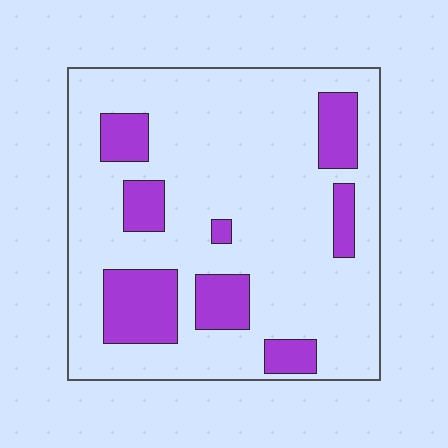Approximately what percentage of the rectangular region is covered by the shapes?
Approximately 20%.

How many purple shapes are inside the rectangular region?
8.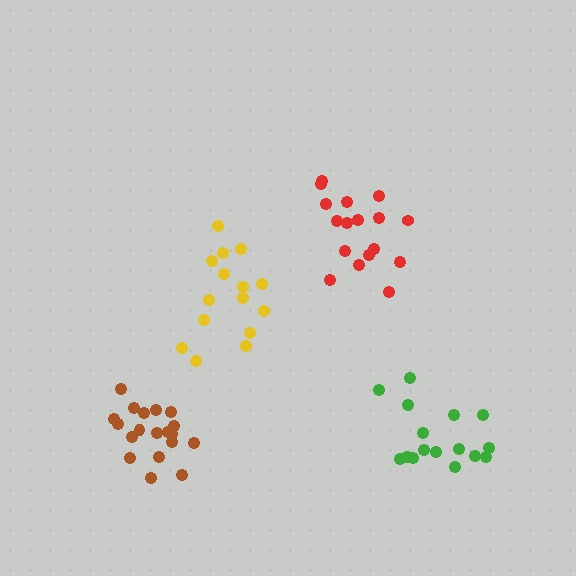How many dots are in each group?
Group 1: 15 dots, Group 2: 17 dots, Group 3: 16 dots, Group 4: 19 dots (67 total).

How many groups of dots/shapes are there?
There are 4 groups.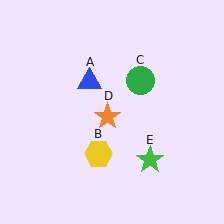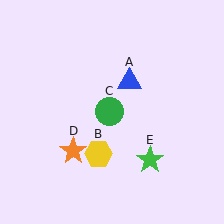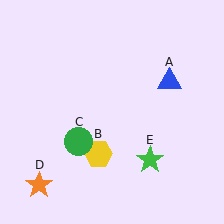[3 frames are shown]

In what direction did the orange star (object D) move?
The orange star (object D) moved down and to the left.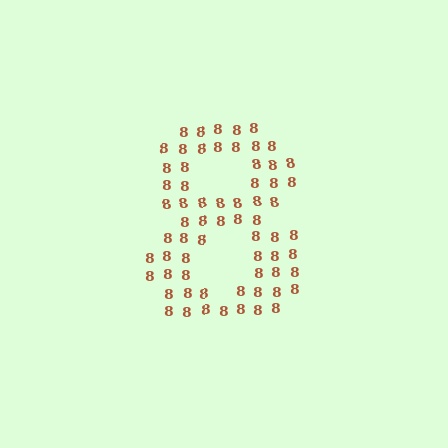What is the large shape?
The large shape is the digit 8.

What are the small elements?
The small elements are digit 8's.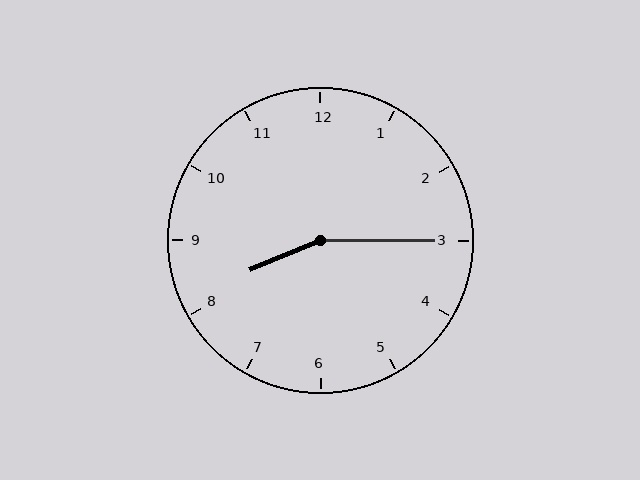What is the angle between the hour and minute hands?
Approximately 158 degrees.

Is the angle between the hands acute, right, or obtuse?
It is obtuse.